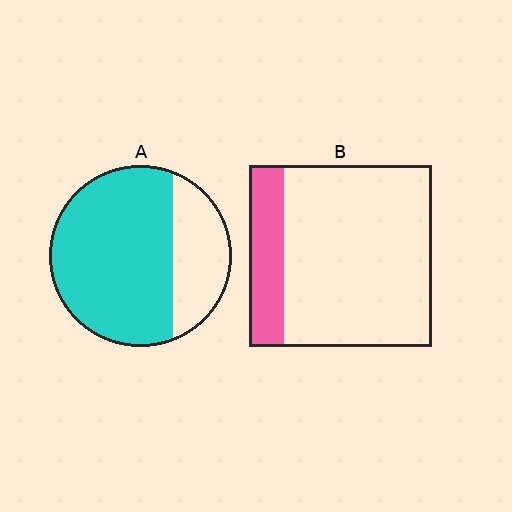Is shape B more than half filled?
No.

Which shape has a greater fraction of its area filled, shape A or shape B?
Shape A.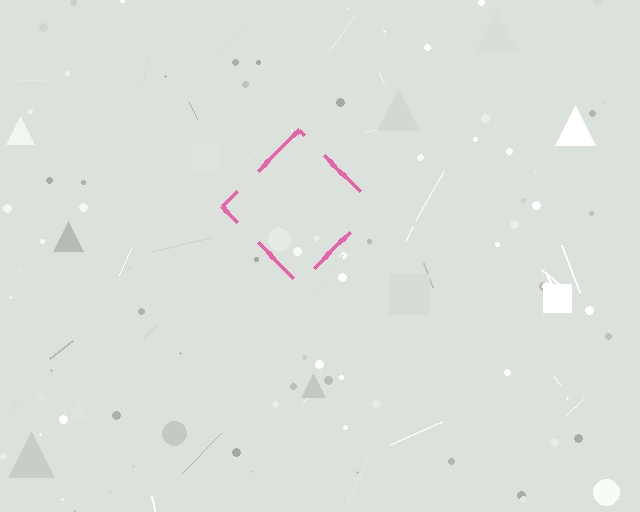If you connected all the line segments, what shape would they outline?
They would outline a diamond.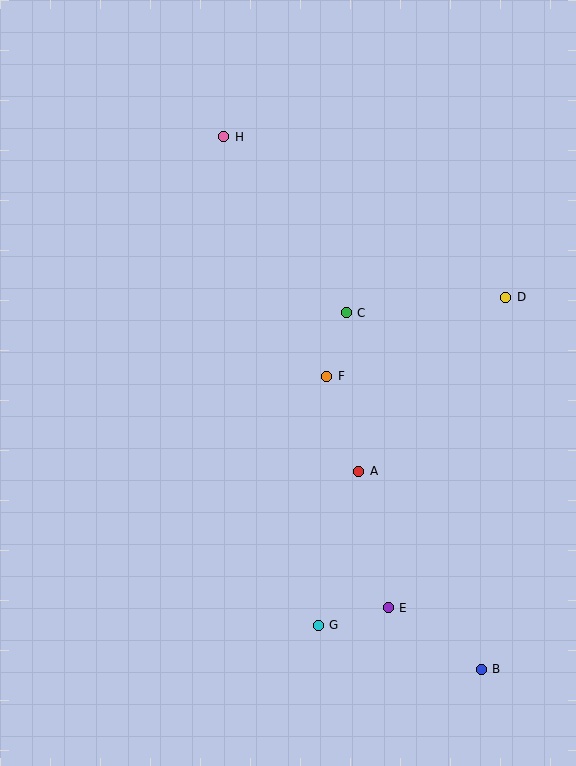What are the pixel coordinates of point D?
Point D is at (506, 297).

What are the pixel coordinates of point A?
Point A is at (359, 471).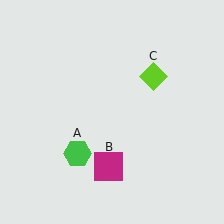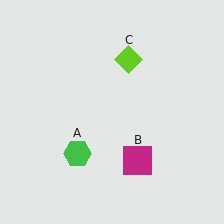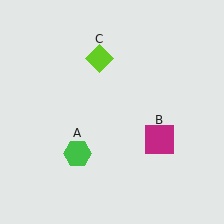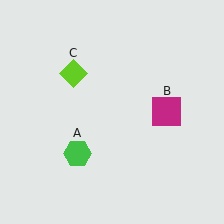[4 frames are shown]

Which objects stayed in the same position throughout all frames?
Green hexagon (object A) remained stationary.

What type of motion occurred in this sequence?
The magenta square (object B), lime diamond (object C) rotated counterclockwise around the center of the scene.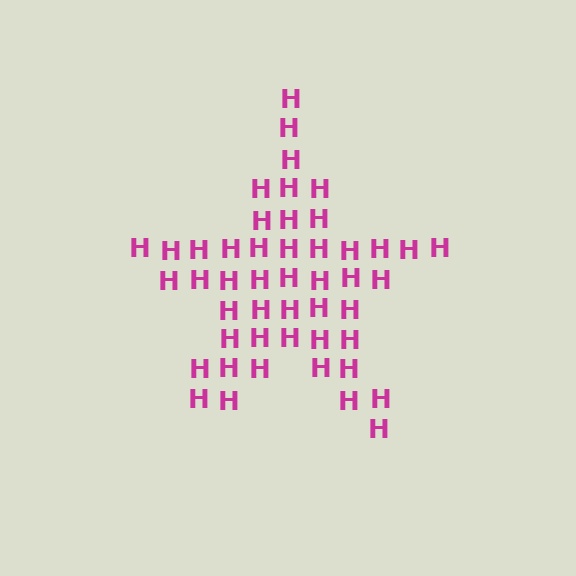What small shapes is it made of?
It is made of small letter H's.